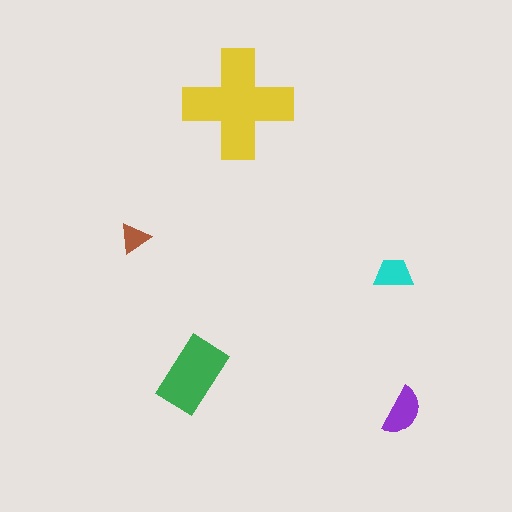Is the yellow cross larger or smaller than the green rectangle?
Larger.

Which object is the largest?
The yellow cross.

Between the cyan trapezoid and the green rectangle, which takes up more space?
The green rectangle.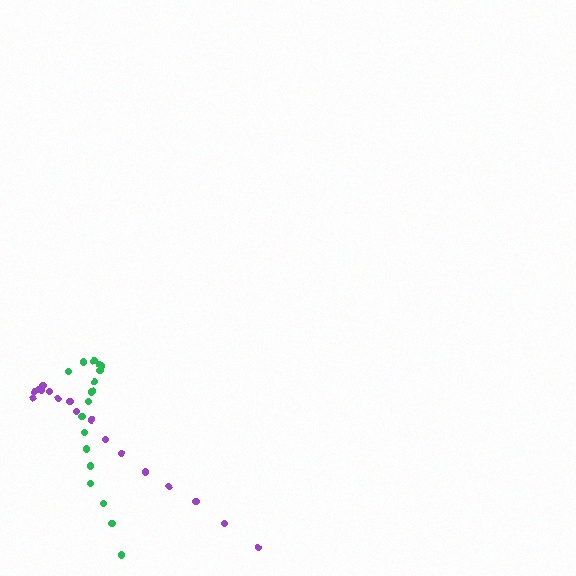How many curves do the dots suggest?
There are 2 distinct paths.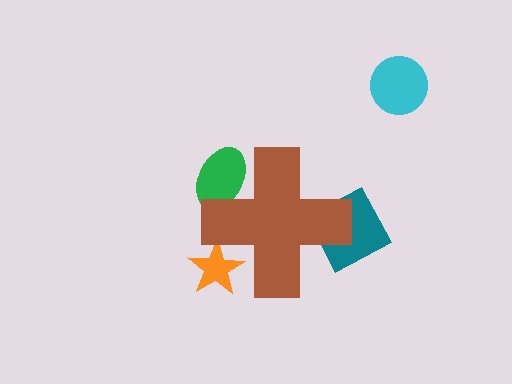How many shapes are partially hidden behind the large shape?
3 shapes are partially hidden.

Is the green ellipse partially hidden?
Yes, the green ellipse is partially hidden behind the brown cross.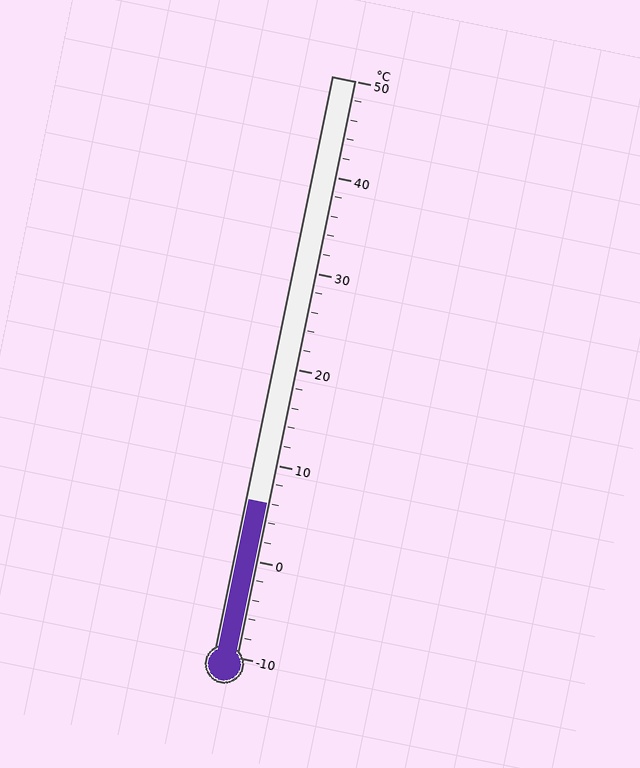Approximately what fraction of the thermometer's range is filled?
The thermometer is filled to approximately 25% of its range.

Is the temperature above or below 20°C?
The temperature is below 20°C.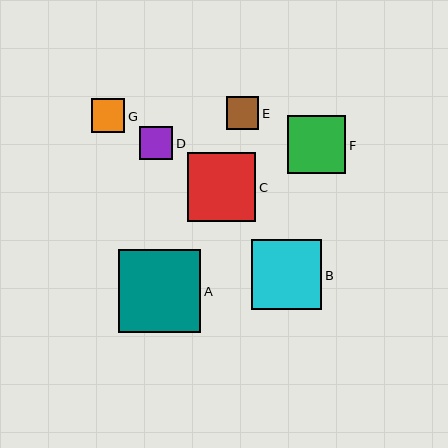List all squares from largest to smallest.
From largest to smallest: A, B, C, F, G, D, E.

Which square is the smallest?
Square E is the smallest with a size of approximately 33 pixels.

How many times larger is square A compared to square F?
Square A is approximately 1.4 times the size of square F.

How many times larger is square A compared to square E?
Square A is approximately 2.5 times the size of square E.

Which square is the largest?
Square A is the largest with a size of approximately 82 pixels.